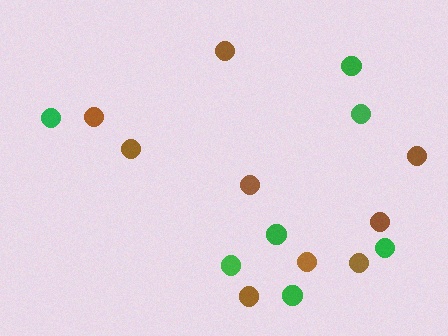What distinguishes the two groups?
There are 2 groups: one group of brown circles (9) and one group of green circles (7).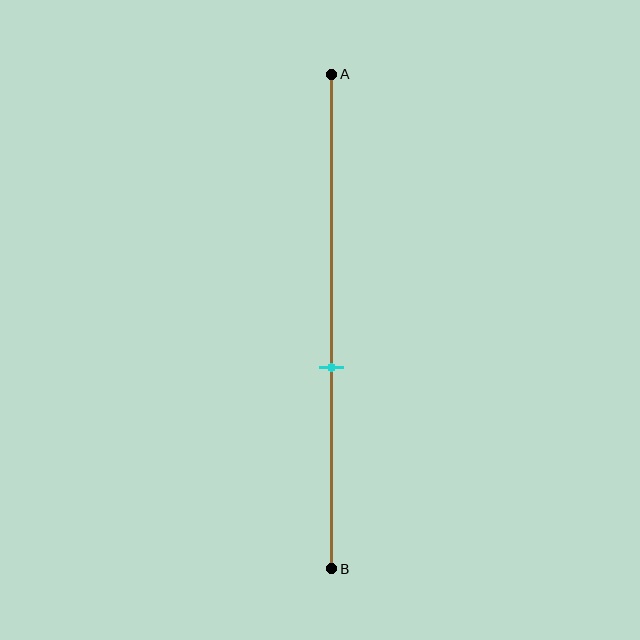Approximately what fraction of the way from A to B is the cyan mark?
The cyan mark is approximately 60% of the way from A to B.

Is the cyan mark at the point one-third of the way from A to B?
No, the mark is at about 60% from A, not at the 33% one-third point.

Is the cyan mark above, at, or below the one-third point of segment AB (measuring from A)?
The cyan mark is below the one-third point of segment AB.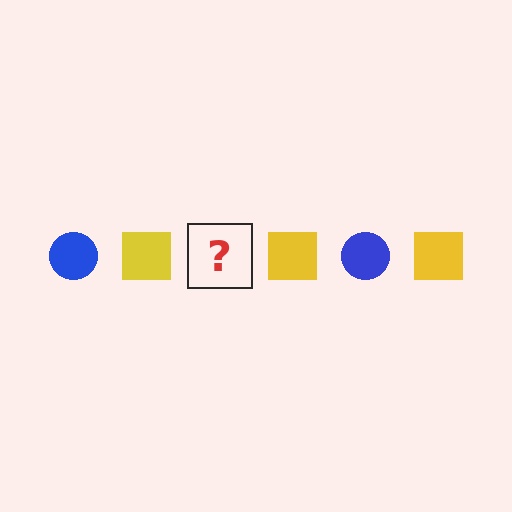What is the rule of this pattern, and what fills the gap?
The rule is that the pattern alternates between blue circle and yellow square. The gap should be filled with a blue circle.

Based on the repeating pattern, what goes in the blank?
The blank should be a blue circle.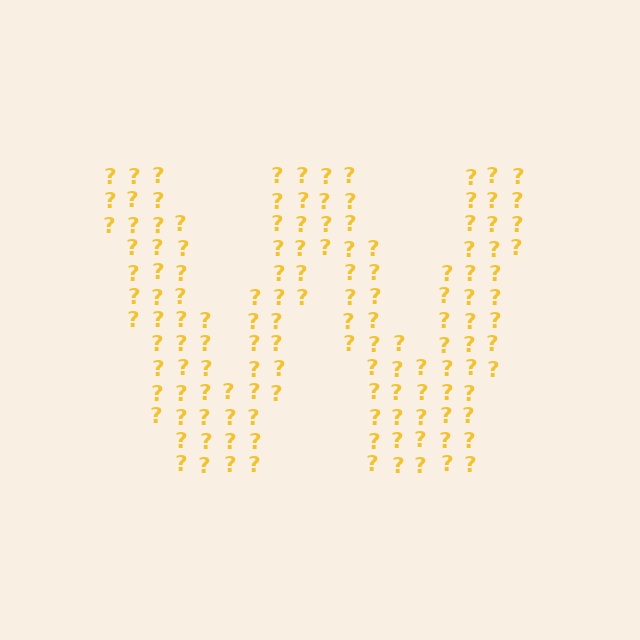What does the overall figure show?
The overall figure shows the letter W.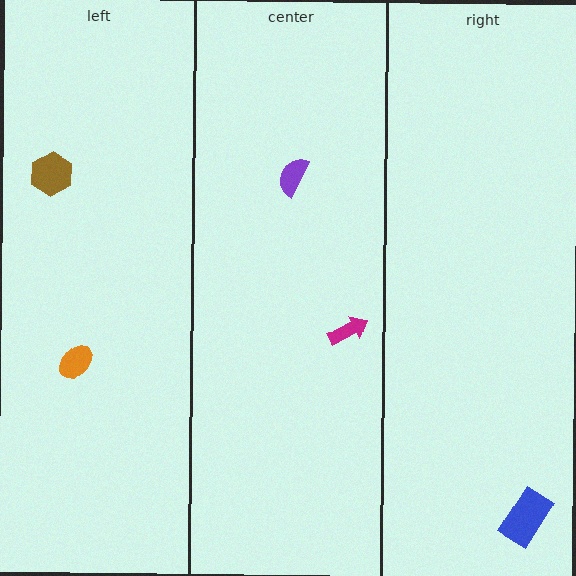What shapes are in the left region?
The brown hexagon, the orange ellipse.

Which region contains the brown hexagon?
The left region.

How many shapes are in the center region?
2.